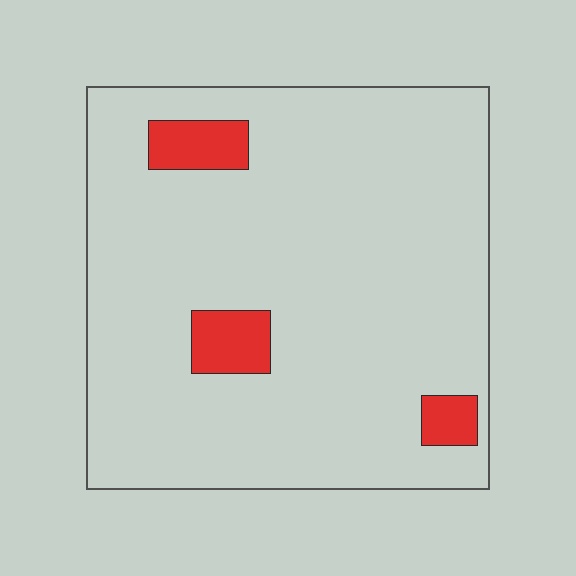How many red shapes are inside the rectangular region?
3.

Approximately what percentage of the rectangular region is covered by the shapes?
Approximately 10%.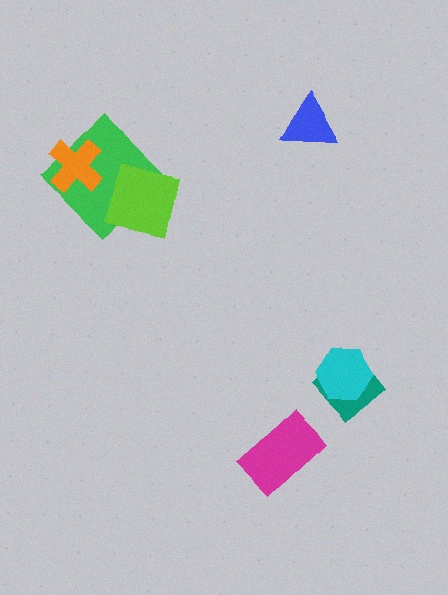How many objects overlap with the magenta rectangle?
0 objects overlap with the magenta rectangle.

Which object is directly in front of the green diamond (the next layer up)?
The orange cross is directly in front of the green diamond.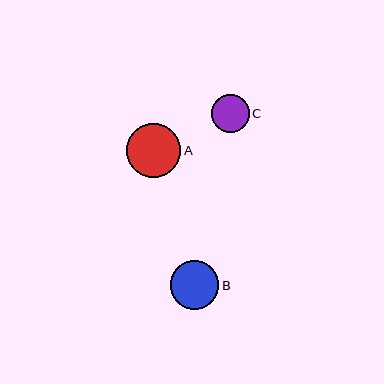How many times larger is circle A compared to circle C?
Circle A is approximately 1.4 times the size of circle C.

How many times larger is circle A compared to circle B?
Circle A is approximately 1.1 times the size of circle B.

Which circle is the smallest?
Circle C is the smallest with a size of approximately 38 pixels.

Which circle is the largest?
Circle A is the largest with a size of approximately 54 pixels.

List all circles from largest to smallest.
From largest to smallest: A, B, C.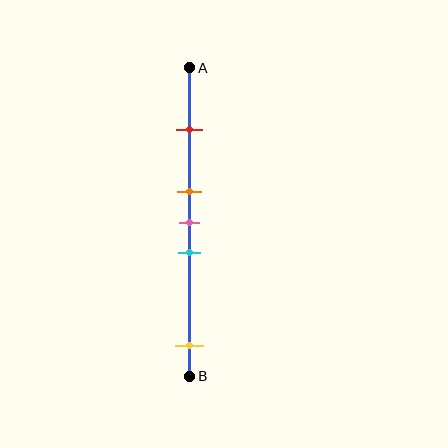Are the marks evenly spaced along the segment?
No, the marks are not evenly spaced.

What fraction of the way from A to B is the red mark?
The red mark is approximately 20% (0.2) of the way from A to B.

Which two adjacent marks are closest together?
The orange and pink marks are the closest adjacent pair.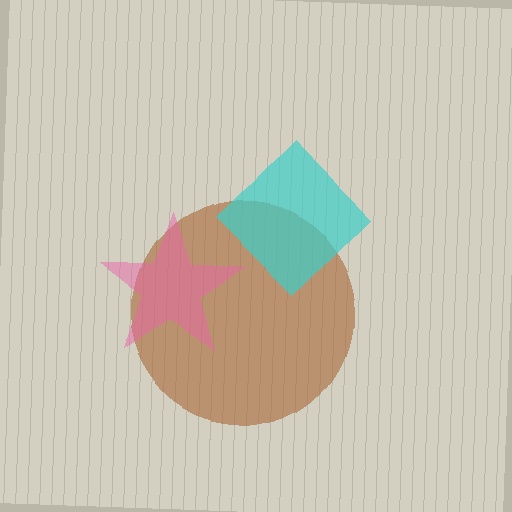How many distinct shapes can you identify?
There are 3 distinct shapes: a brown circle, a pink star, a cyan diamond.